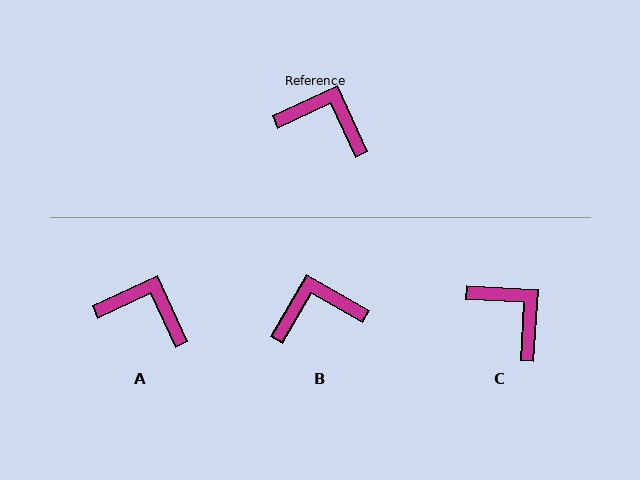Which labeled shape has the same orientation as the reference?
A.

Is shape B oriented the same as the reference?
No, it is off by about 35 degrees.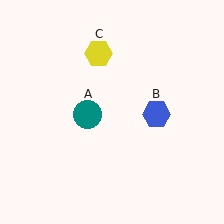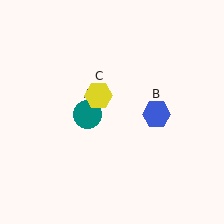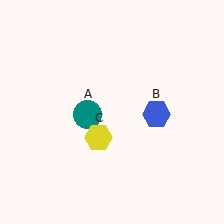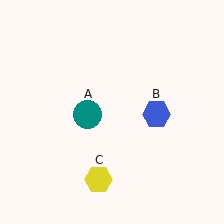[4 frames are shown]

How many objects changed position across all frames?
1 object changed position: yellow hexagon (object C).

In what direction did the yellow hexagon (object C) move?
The yellow hexagon (object C) moved down.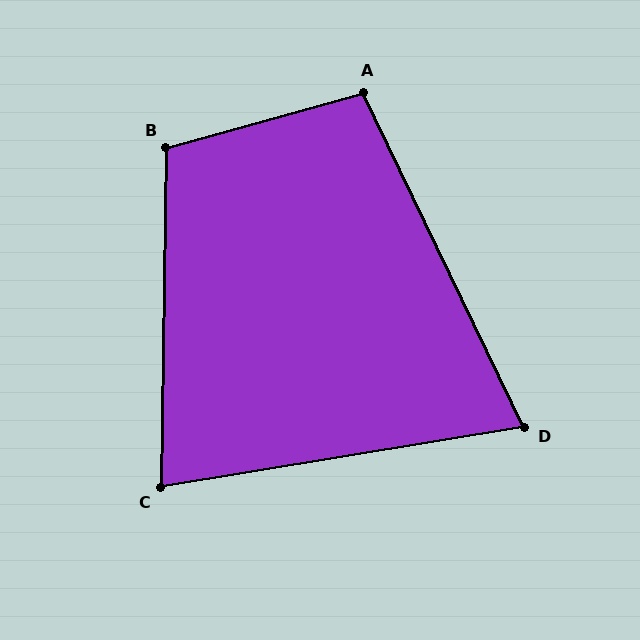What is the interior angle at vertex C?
Approximately 80 degrees (acute).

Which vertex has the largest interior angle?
B, at approximately 106 degrees.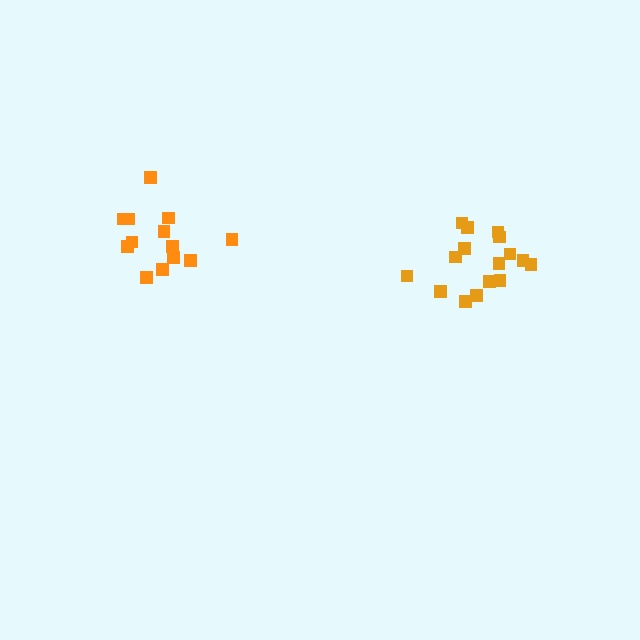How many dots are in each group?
Group 1: 16 dots, Group 2: 13 dots (29 total).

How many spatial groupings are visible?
There are 2 spatial groupings.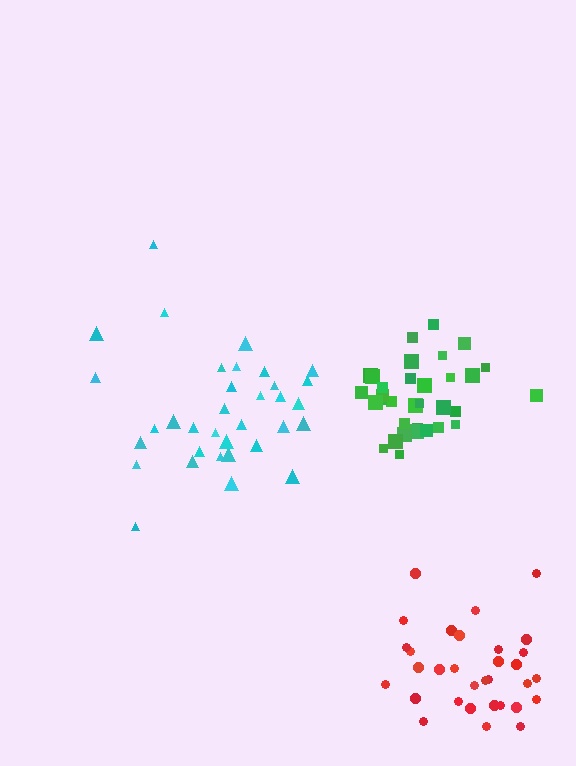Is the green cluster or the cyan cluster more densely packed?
Green.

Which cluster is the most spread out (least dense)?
Cyan.